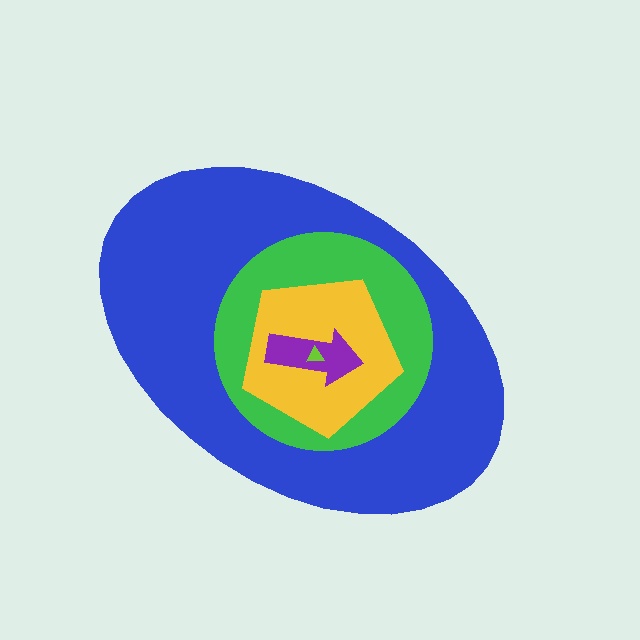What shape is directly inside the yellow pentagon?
The purple arrow.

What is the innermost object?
The lime triangle.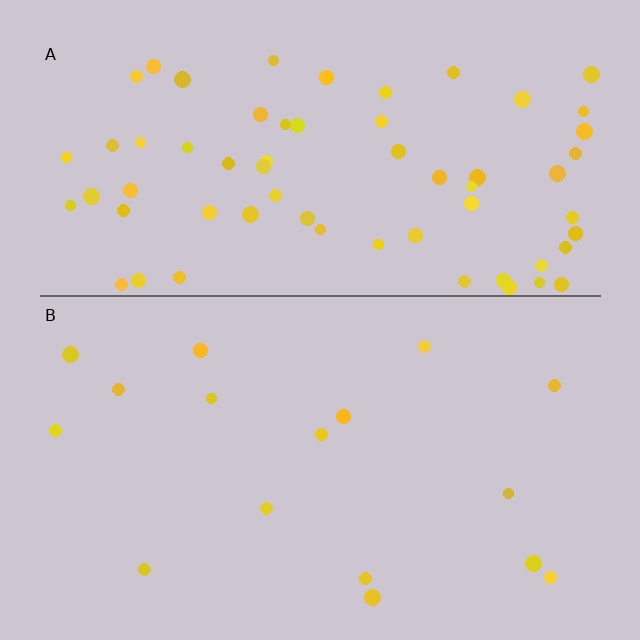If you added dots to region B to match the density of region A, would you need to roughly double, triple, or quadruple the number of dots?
Approximately quadruple.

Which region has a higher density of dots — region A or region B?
A (the top).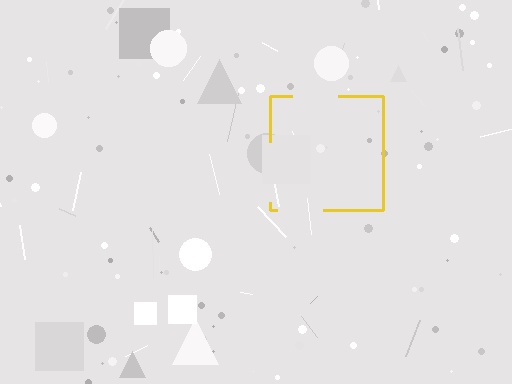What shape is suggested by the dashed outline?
The dashed outline suggests a square.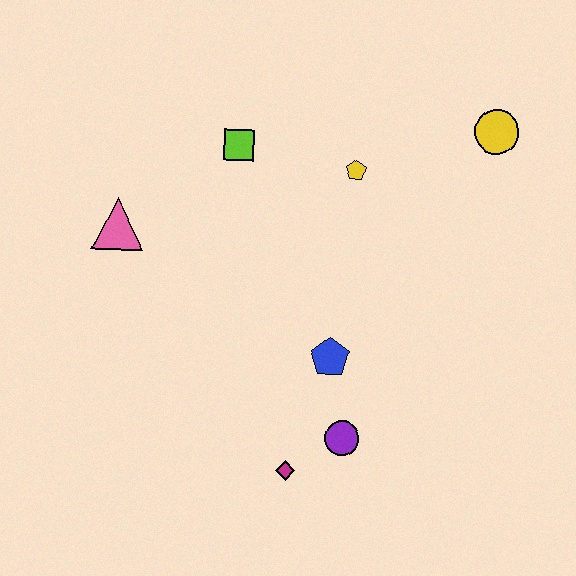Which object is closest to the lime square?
The yellow pentagon is closest to the lime square.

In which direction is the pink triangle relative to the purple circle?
The pink triangle is to the left of the purple circle.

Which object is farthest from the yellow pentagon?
The magenta diamond is farthest from the yellow pentagon.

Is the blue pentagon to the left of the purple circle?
Yes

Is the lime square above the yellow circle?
No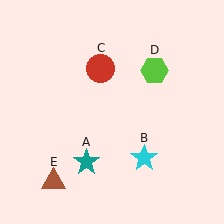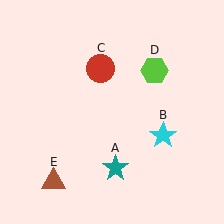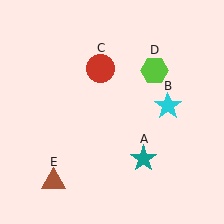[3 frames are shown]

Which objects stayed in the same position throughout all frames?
Red circle (object C) and lime hexagon (object D) and brown triangle (object E) remained stationary.